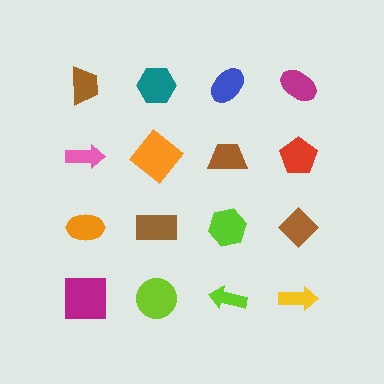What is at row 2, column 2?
An orange diamond.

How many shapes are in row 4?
4 shapes.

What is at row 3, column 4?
A brown diamond.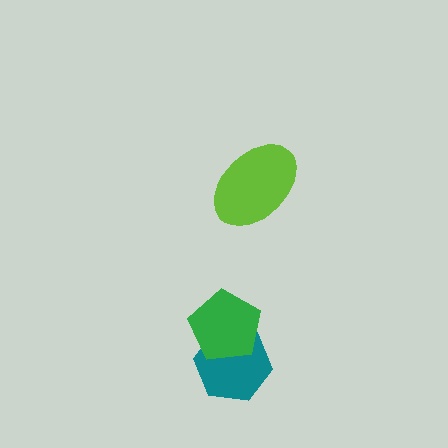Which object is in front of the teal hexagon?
The green pentagon is in front of the teal hexagon.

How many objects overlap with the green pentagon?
1 object overlaps with the green pentagon.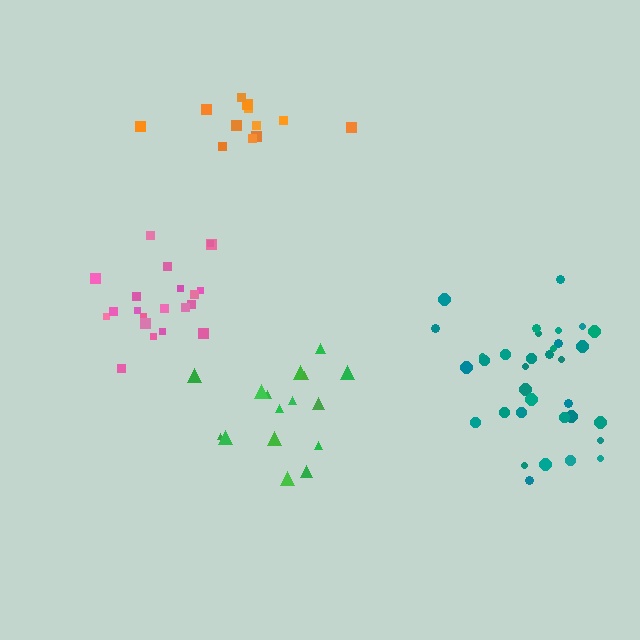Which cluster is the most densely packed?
Pink.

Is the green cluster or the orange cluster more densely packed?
Orange.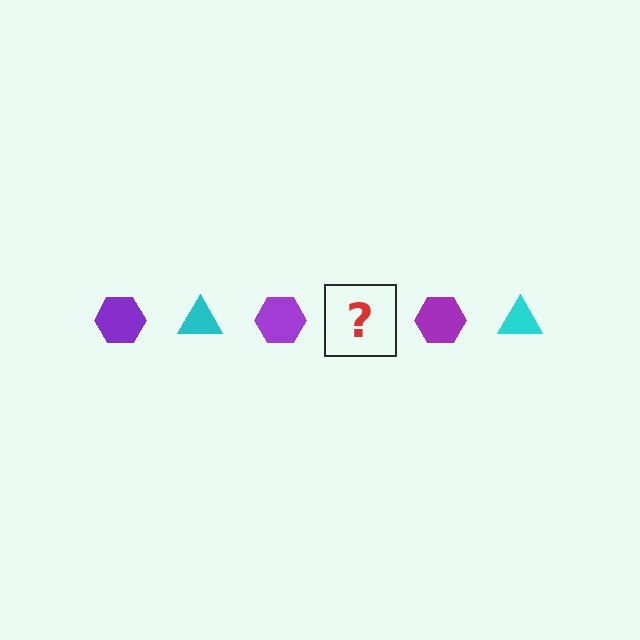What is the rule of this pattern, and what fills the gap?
The rule is that the pattern alternates between purple hexagon and cyan triangle. The gap should be filled with a cyan triangle.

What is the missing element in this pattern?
The missing element is a cyan triangle.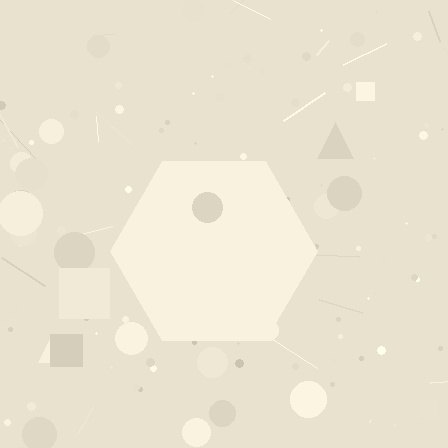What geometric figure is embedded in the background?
A hexagon is embedded in the background.